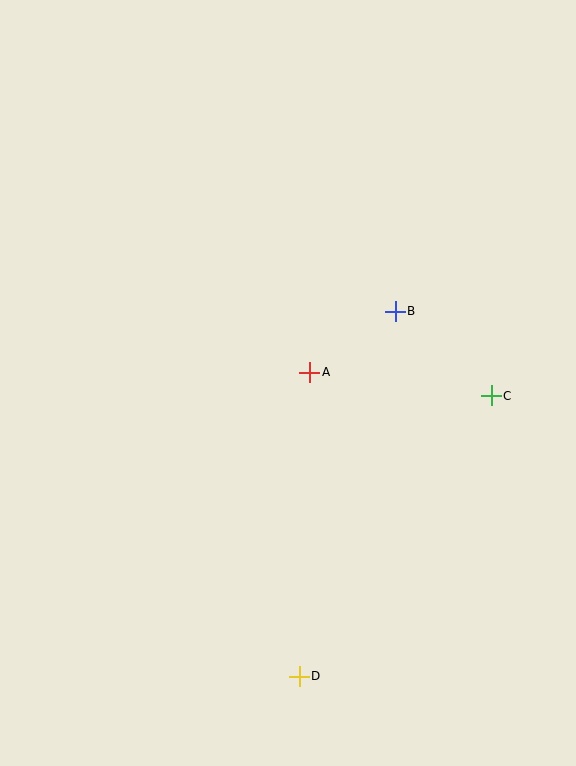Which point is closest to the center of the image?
Point A at (310, 372) is closest to the center.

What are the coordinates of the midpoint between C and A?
The midpoint between C and A is at (401, 384).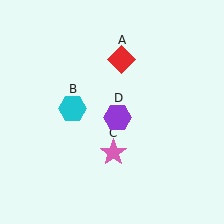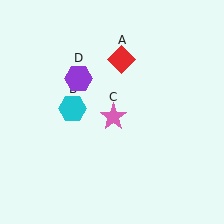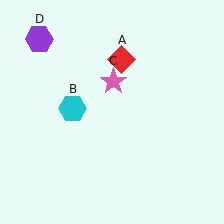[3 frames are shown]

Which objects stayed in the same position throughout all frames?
Red diamond (object A) and cyan hexagon (object B) remained stationary.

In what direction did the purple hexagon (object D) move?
The purple hexagon (object D) moved up and to the left.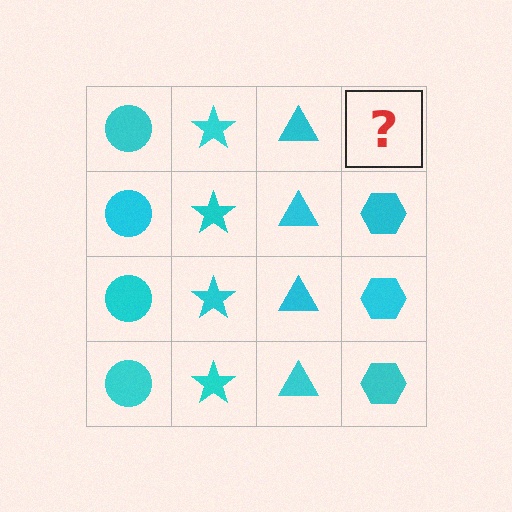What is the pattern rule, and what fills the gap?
The rule is that each column has a consistent shape. The gap should be filled with a cyan hexagon.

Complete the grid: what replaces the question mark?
The question mark should be replaced with a cyan hexagon.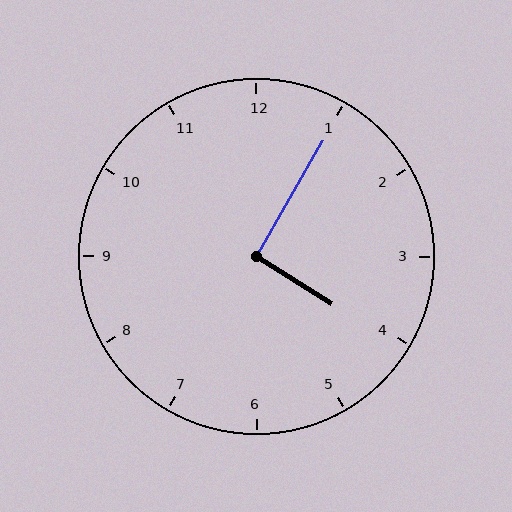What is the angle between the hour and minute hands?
Approximately 92 degrees.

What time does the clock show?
4:05.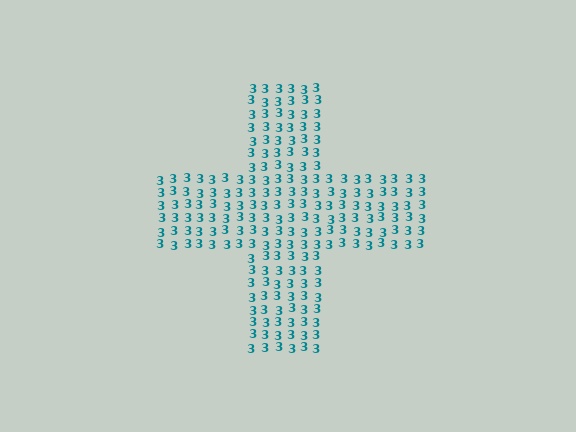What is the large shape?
The large shape is a cross.